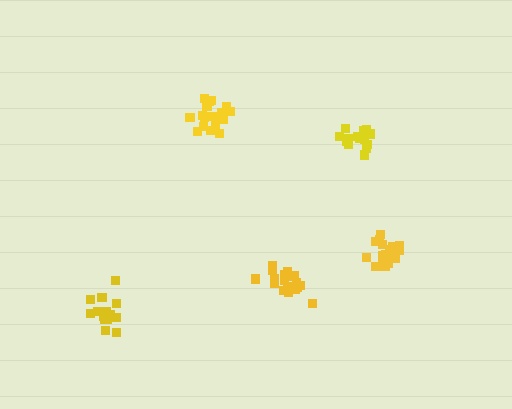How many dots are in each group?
Group 1: 21 dots, Group 2: 19 dots, Group 3: 15 dots, Group 4: 20 dots, Group 5: 16 dots (91 total).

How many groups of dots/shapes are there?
There are 5 groups.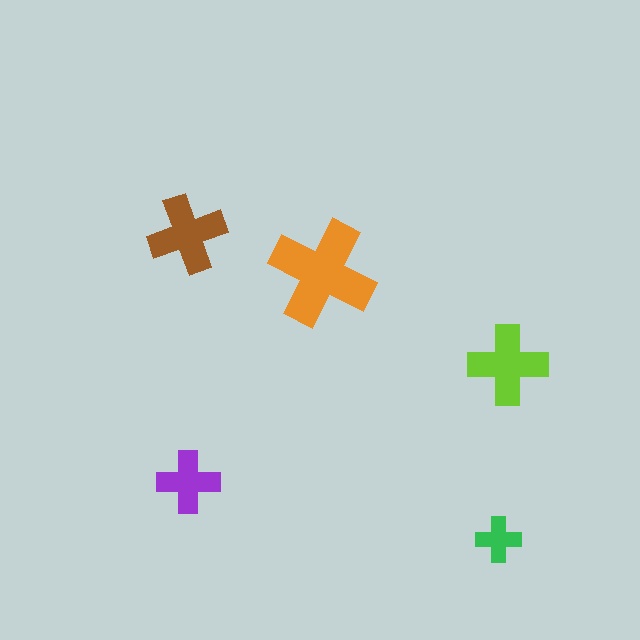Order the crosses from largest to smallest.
the orange one, the lime one, the brown one, the purple one, the green one.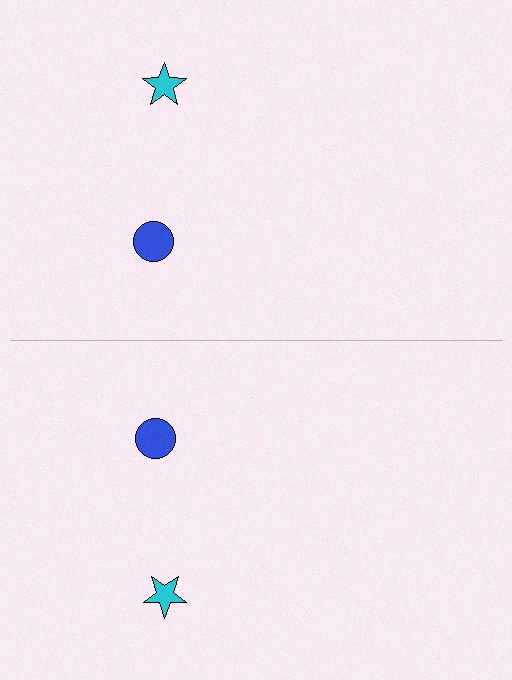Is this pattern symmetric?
Yes, this pattern has bilateral (reflection) symmetry.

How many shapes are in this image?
There are 4 shapes in this image.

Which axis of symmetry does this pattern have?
The pattern has a horizontal axis of symmetry running through the center of the image.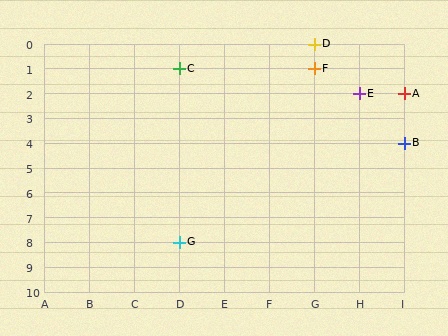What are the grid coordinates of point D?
Point D is at grid coordinates (G, 0).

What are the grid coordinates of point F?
Point F is at grid coordinates (G, 1).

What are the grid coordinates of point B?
Point B is at grid coordinates (I, 4).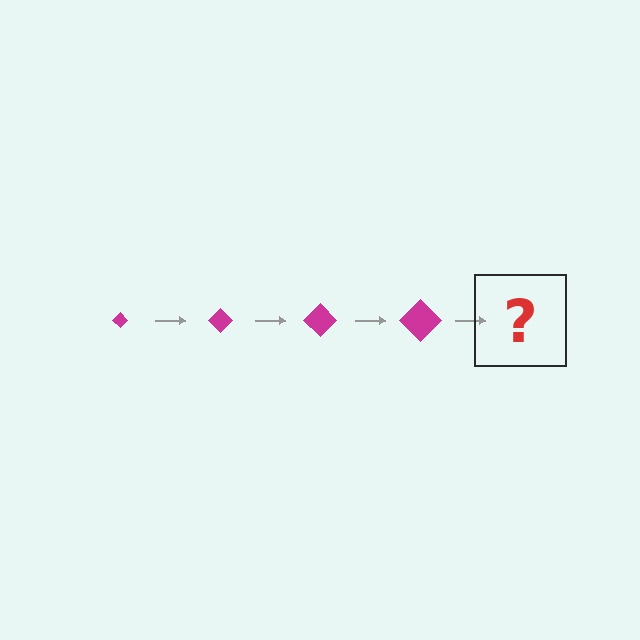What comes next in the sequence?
The next element should be a magenta diamond, larger than the previous one.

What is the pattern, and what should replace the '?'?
The pattern is that the diamond gets progressively larger each step. The '?' should be a magenta diamond, larger than the previous one.